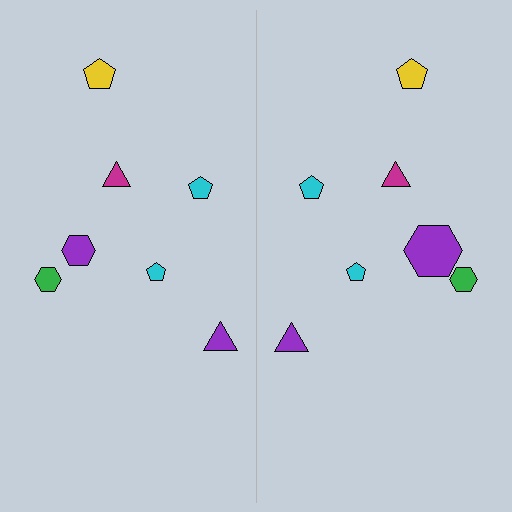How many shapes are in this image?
There are 14 shapes in this image.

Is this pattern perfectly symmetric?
No, the pattern is not perfectly symmetric. The purple hexagon on the right side has a different size than its mirror counterpart.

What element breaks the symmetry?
The purple hexagon on the right side has a different size than its mirror counterpart.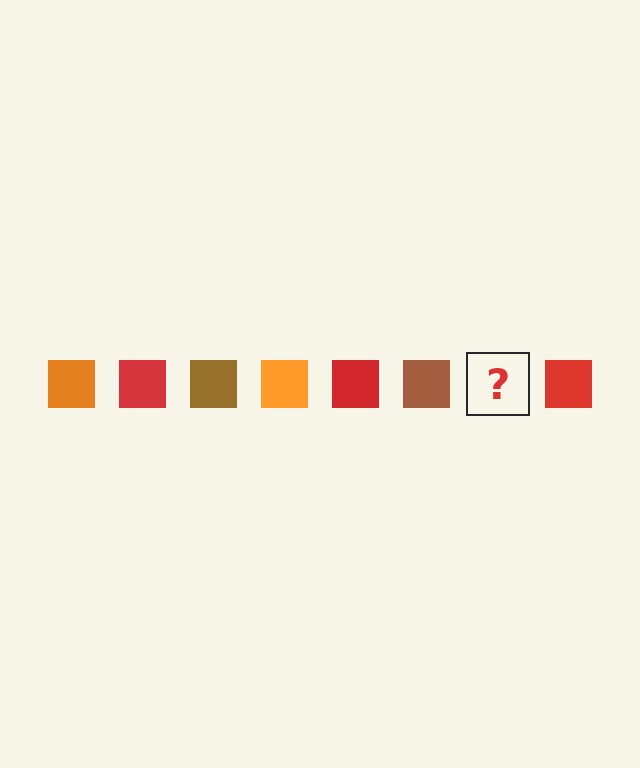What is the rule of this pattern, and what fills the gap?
The rule is that the pattern cycles through orange, red, brown squares. The gap should be filled with an orange square.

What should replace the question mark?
The question mark should be replaced with an orange square.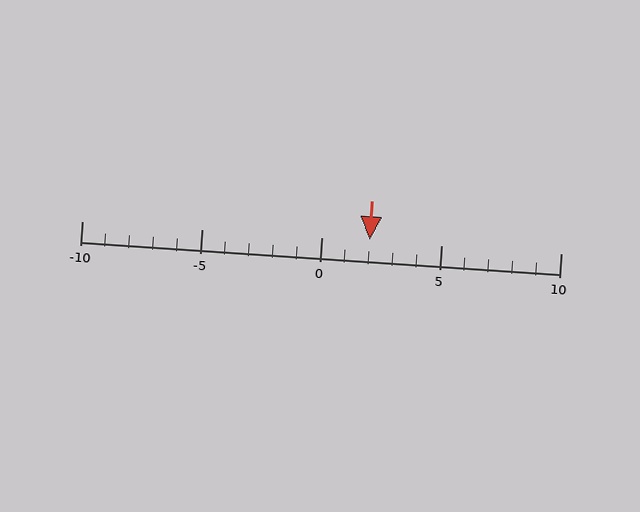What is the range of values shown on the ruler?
The ruler shows values from -10 to 10.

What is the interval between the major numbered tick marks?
The major tick marks are spaced 5 units apart.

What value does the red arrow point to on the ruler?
The red arrow points to approximately 2.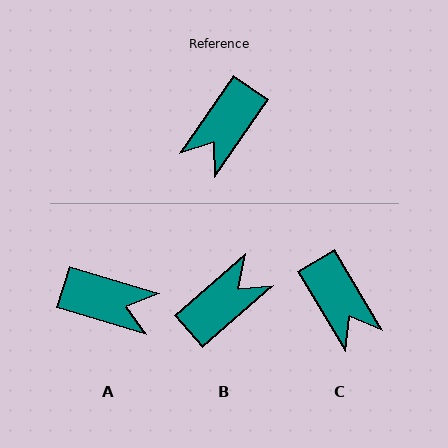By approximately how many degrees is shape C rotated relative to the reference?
Approximately 66 degrees counter-clockwise.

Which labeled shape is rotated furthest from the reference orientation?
B, about 165 degrees away.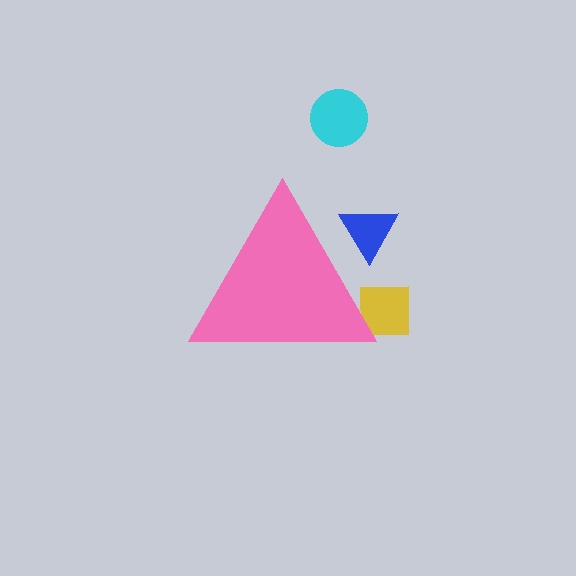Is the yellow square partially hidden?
Yes, the yellow square is partially hidden behind the pink triangle.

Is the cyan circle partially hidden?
No, the cyan circle is fully visible.